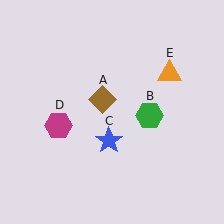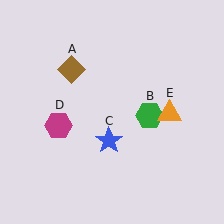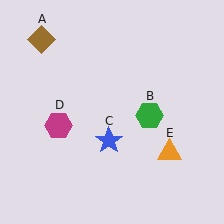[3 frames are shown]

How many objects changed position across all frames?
2 objects changed position: brown diamond (object A), orange triangle (object E).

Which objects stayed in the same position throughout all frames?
Green hexagon (object B) and blue star (object C) and magenta hexagon (object D) remained stationary.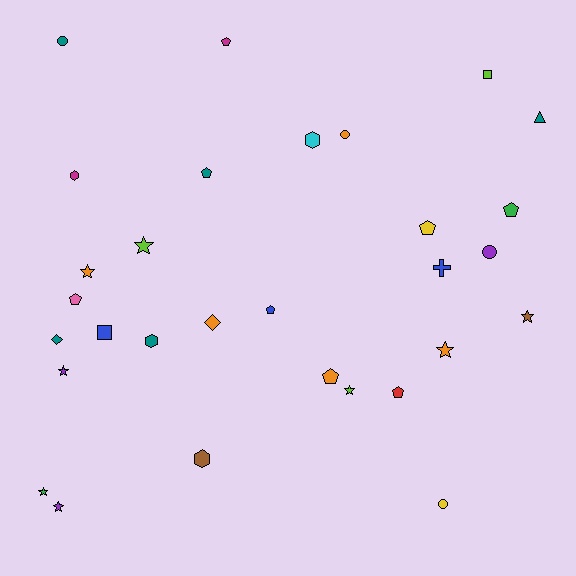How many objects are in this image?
There are 30 objects.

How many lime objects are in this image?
There are 3 lime objects.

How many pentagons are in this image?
There are 8 pentagons.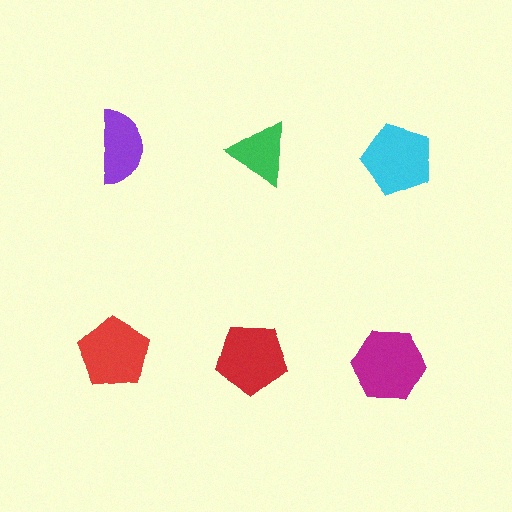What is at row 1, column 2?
A green triangle.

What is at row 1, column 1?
A purple semicircle.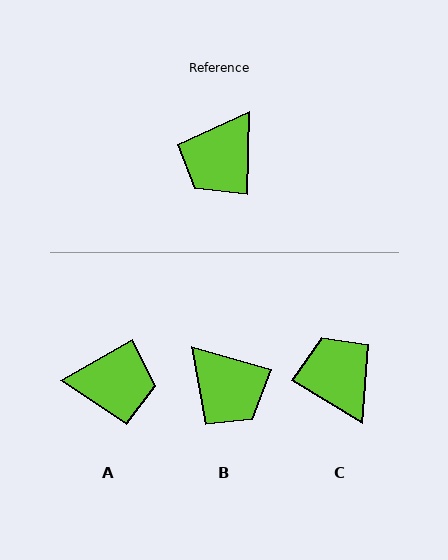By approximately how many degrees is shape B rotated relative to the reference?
Approximately 75 degrees counter-clockwise.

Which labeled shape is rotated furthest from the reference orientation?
A, about 121 degrees away.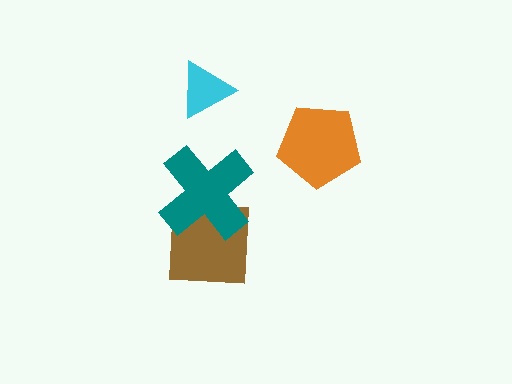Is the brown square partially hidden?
Yes, it is partially covered by another shape.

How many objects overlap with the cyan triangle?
0 objects overlap with the cyan triangle.